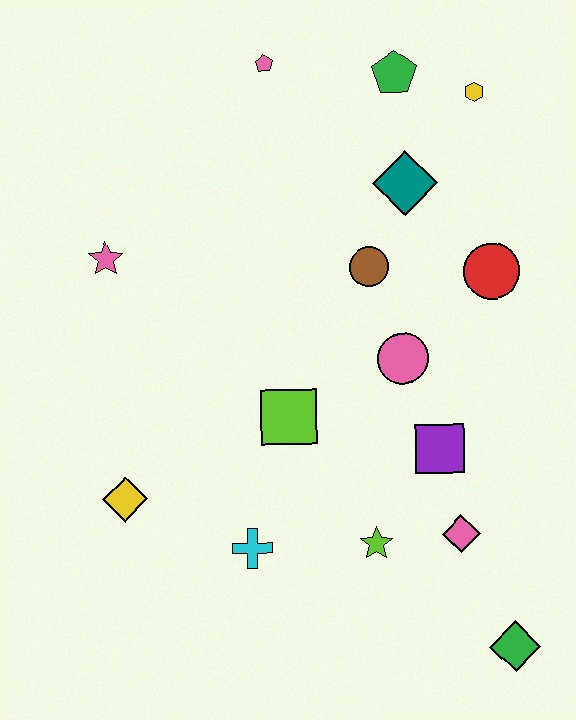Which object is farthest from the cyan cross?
The yellow hexagon is farthest from the cyan cross.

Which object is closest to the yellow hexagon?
The green pentagon is closest to the yellow hexagon.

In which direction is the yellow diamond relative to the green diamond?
The yellow diamond is to the left of the green diamond.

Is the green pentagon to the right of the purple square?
No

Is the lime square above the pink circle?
No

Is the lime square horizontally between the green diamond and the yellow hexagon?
No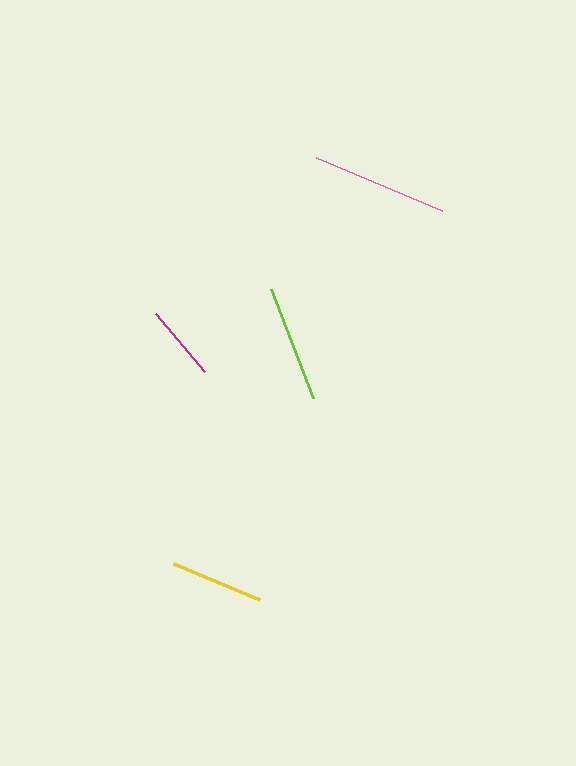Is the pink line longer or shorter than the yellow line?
The pink line is longer than the yellow line.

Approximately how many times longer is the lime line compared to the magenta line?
The lime line is approximately 1.5 times the length of the magenta line.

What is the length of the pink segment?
The pink segment is approximately 137 pixels long.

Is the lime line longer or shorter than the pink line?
The pink line is longer than the lime line.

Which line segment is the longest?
The pink line is the longest at approximately 137 pixels.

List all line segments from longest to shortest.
From longest to shortest: pink, lime, yellow, magenta.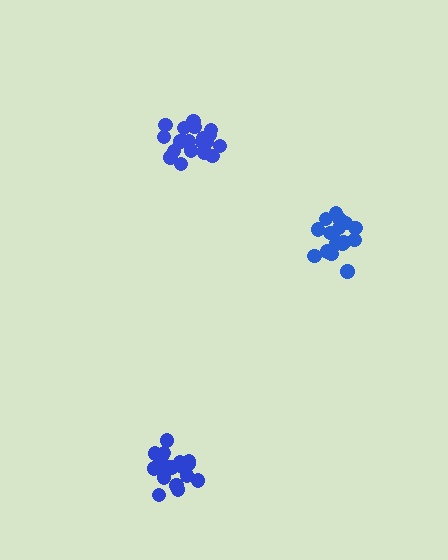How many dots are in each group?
Group 1: 20 dots, Group 2: 21 dots, Group 3: 18 dots (59 total).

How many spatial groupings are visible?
There are 3 spatial groupings.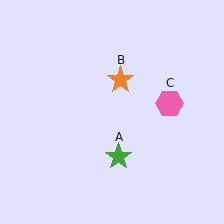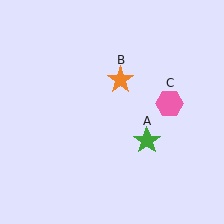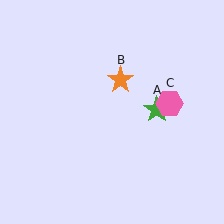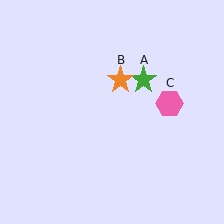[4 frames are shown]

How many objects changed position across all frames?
1 object changed position: green star (object A).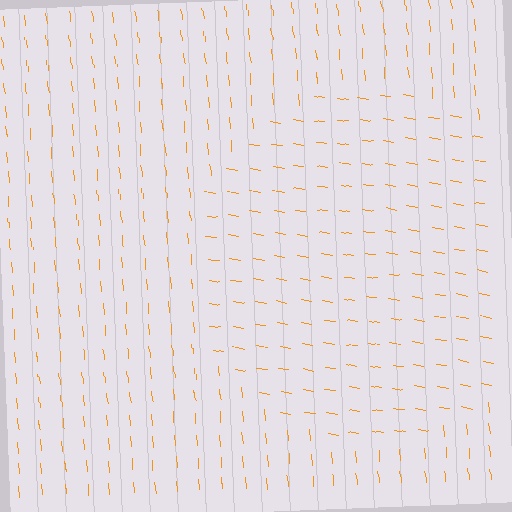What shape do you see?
I see a circle.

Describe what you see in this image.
The image is filled with small orange line segments. A circle region in the image has lines oriented differently from the surrounding lines, creating a visible texture boundary.